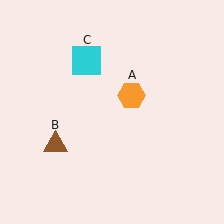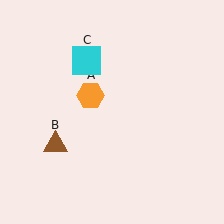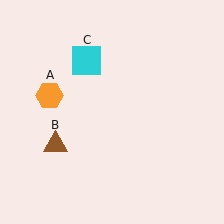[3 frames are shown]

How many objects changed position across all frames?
1 object changed position: orange hexagon (object A).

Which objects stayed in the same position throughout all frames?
Brown triangle (object B) and cyan square (object C) remained stationary.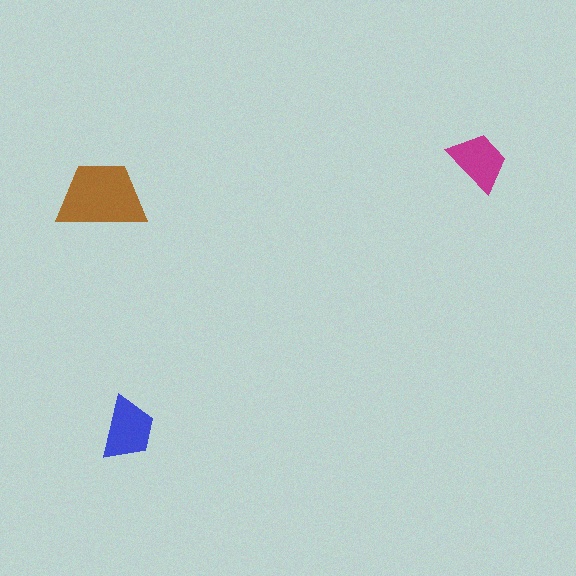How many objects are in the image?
There are 3 objects in the image.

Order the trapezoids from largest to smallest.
the brown one, the blue one, the magenta one.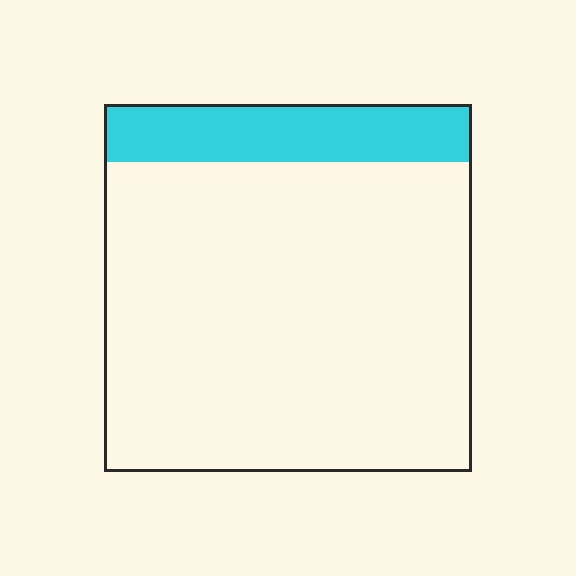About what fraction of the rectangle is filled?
About one sixth (1/6).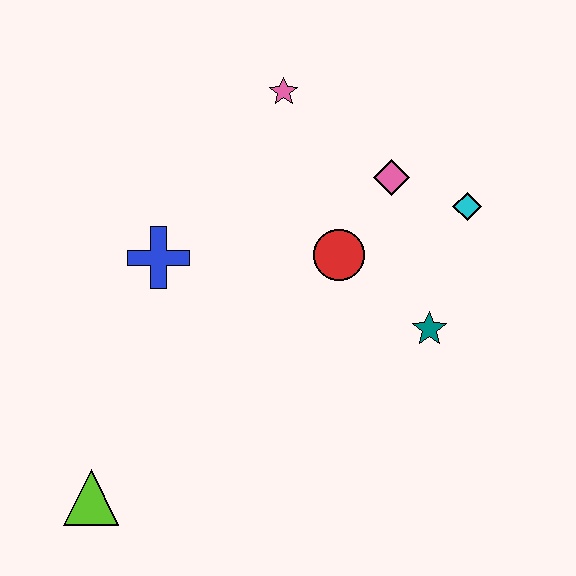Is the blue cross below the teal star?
No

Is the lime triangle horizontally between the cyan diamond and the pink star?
No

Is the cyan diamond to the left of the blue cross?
No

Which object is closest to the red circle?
The pink diamond is closest to the red circle.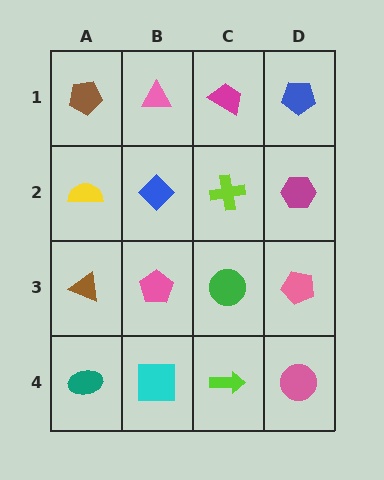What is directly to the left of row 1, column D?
A magenta trapezoid.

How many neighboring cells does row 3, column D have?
3.